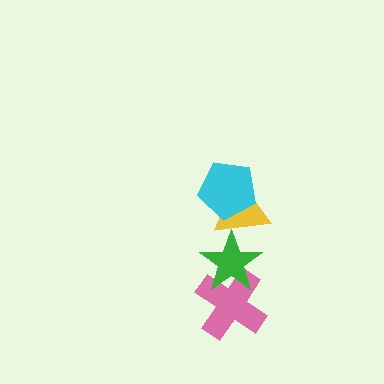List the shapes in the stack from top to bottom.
From top to bottom: the cyan pentagon, the yellow triangle, the green star, the pink cross.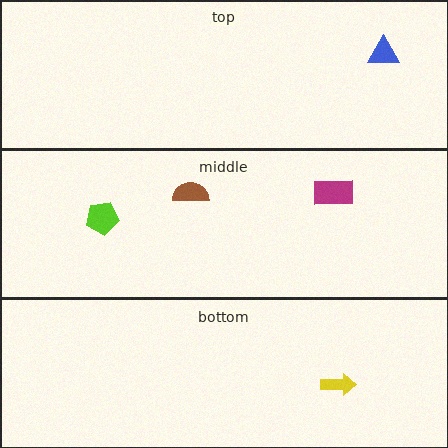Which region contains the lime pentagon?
The middle region.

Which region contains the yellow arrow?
The bottom region.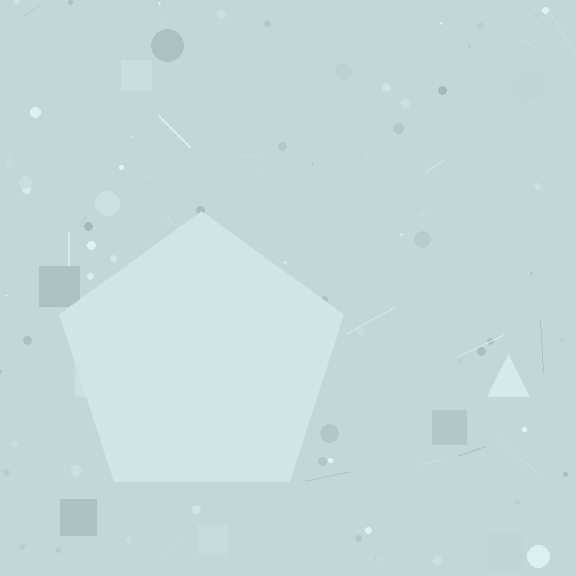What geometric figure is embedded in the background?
A pentagon is embedded in the background.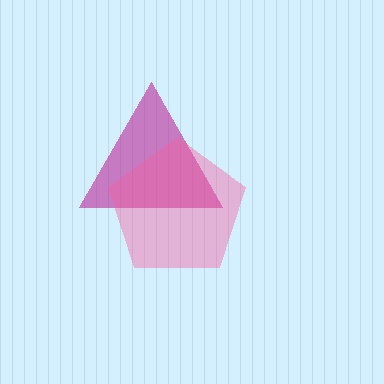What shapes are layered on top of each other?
The layered shapes are: a magenta triangle, a pink pentagon.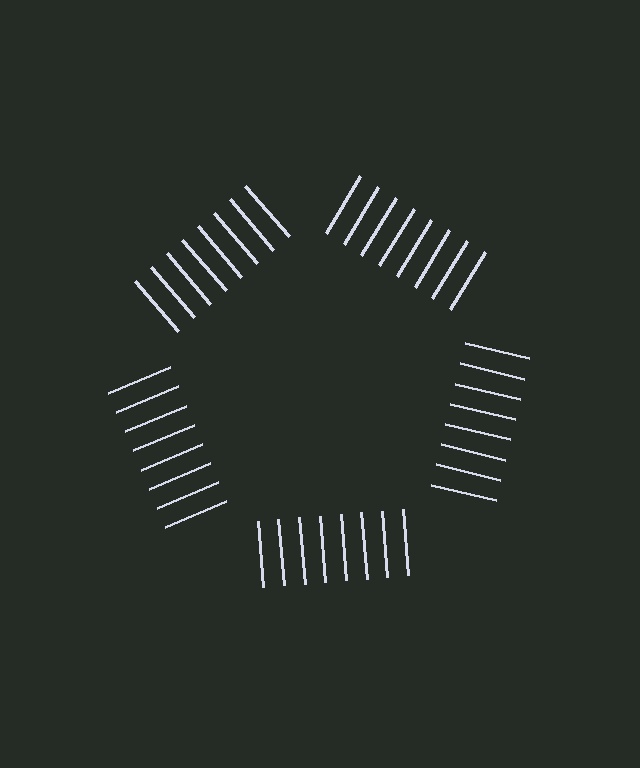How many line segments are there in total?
40 — 8 along each of the 5 edges.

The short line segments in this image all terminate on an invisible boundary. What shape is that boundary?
An illusory pentagon — the line segments terminate on its edges but no continuous stroke is drawn.